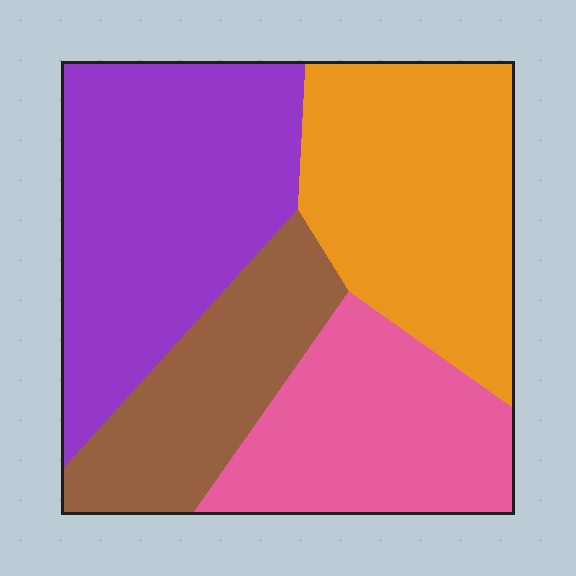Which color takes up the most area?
Purple, at roughly 30%.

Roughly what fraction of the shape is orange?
Orange covers 28% of the shape.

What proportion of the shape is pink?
Pink covers 22% of the shape.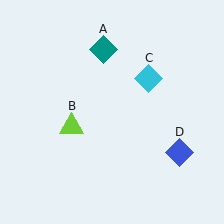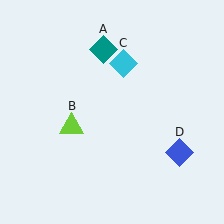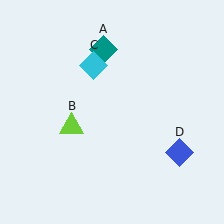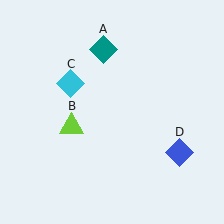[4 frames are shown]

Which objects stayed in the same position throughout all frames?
Teal diamond (object A) and lime triangle (object B) and blue diamond (object D) remained stationary.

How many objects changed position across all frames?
1 object changed position: cyan diamond (object C).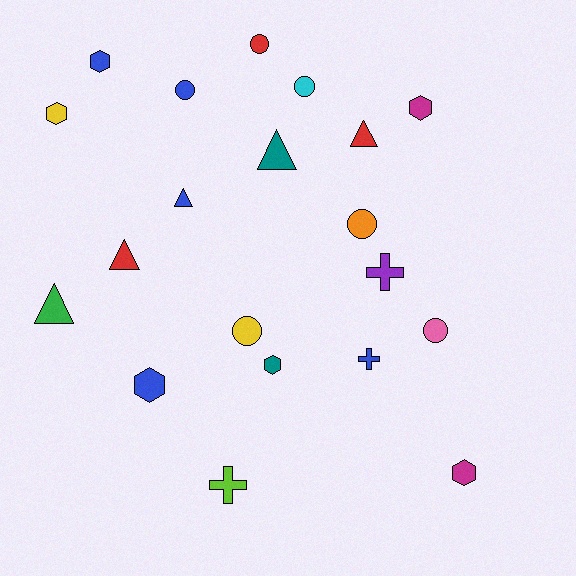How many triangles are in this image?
There are 5 triangles.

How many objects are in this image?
There are 20 objects.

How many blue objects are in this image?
There are 5 blue objects.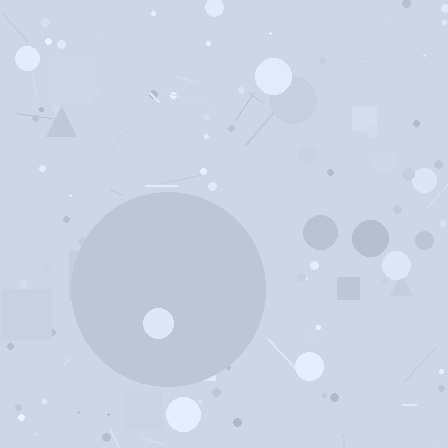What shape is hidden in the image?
A circle is hidden in the image.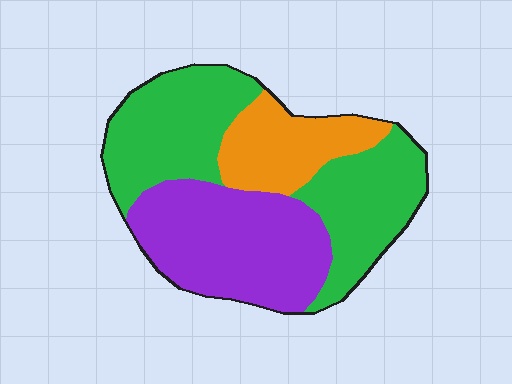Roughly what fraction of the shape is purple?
Purple covers 35% of the shape.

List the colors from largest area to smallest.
From largest to smallest: green, purple, orange.